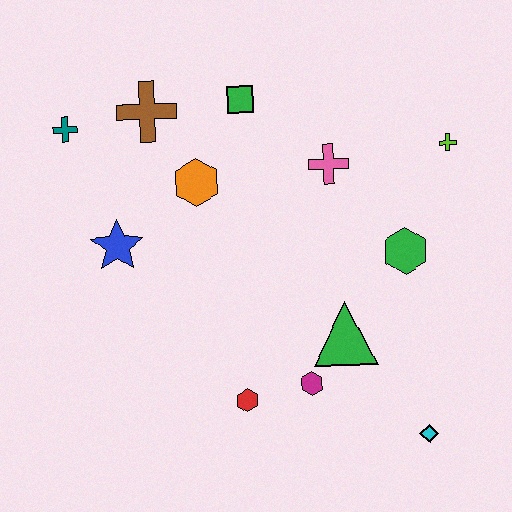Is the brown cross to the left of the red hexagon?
Yes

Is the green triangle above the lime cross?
No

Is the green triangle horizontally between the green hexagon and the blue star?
Yes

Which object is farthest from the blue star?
The cyan diamond is farthest from the blue star.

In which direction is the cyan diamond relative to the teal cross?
The cyan diamond is to the right of the teal cross.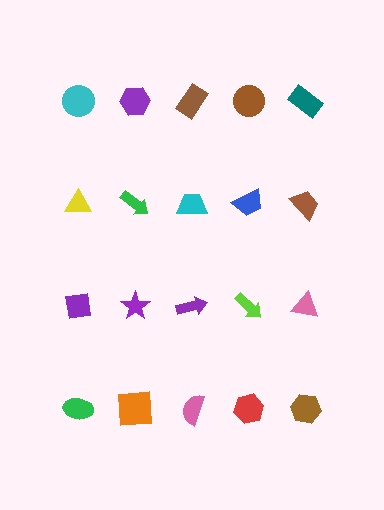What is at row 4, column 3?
A pink semicircle.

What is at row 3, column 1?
A purple square.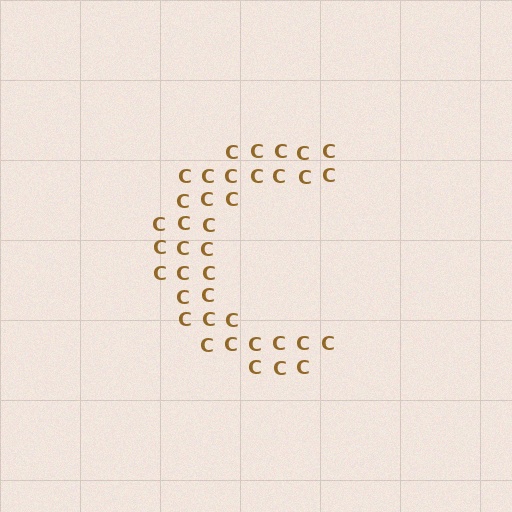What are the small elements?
The small elements are letter C's.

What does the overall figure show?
The overall figure shows the letter C.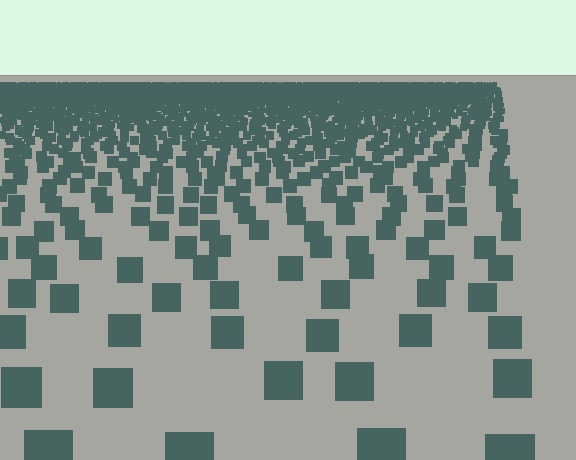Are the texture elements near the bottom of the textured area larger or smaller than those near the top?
Larger. Near the bottom, elements are closer to the viewer and appear at a bigger on-screen size.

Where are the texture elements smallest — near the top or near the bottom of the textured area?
Near the top.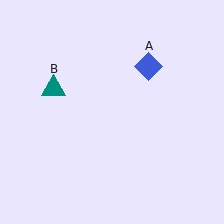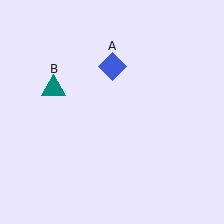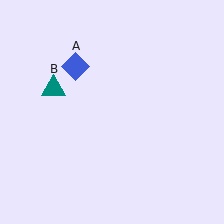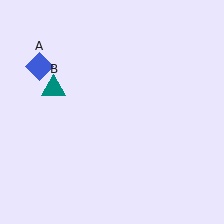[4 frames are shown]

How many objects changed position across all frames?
1 object changed position: blue diamond (object A).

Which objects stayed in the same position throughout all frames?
Teal triangle (object B) remained stationary.